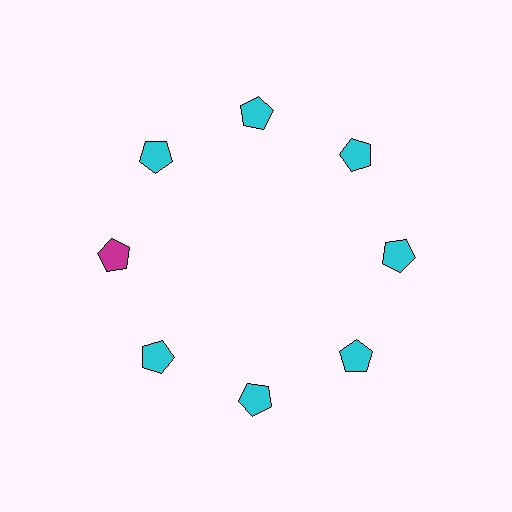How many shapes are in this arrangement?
There are 8 shapes arranged in a ring pattern.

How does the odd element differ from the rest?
It has a different color: magenta instead of cyan.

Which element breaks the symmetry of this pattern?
The magenta pentagon at roughly the 9 o'clock position breaks the symmetry. All other shapes are cyan pentagons.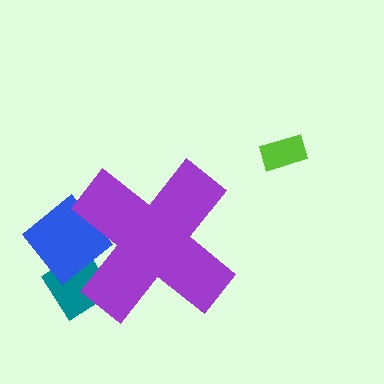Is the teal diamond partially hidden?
Yes, the teal diamond is partially hidden behind the purple cross.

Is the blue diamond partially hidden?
Yes, the blue diamond is partially hidden behind the purple cross.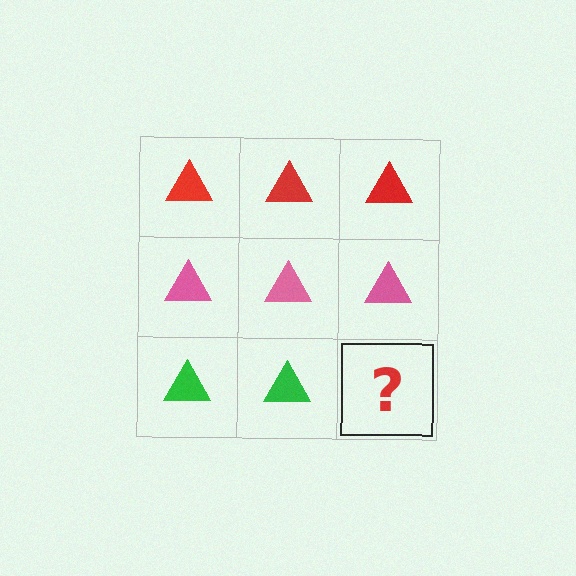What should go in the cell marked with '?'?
The missing cell should contain a green triangle.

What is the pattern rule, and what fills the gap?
The rule is that each row has a consistent color. The gap should be filled with a green triangle.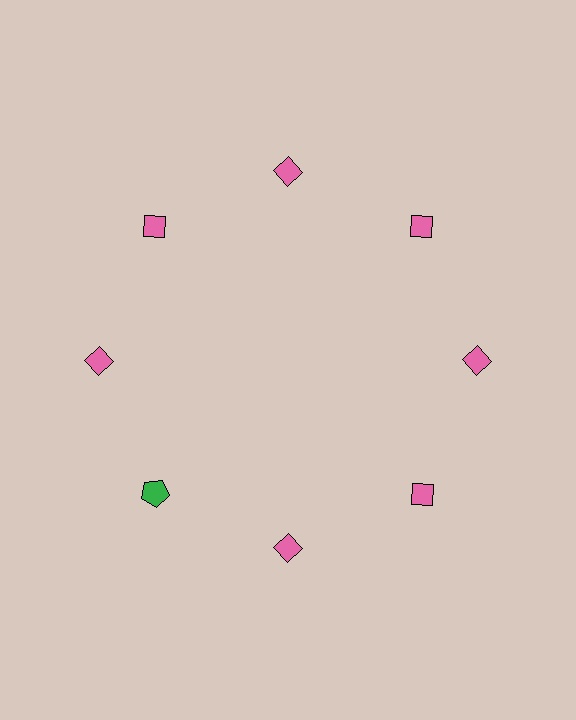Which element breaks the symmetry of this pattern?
The green pentagon at roughly the 8 o'clock position breaks the symmetry. All other shapes are pink diamonds.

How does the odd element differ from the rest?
It differs in both color (green instead of pink) and shape (pentagon instead of diamond).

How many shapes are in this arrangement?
There are 8 shapes arranged in a ring pattern.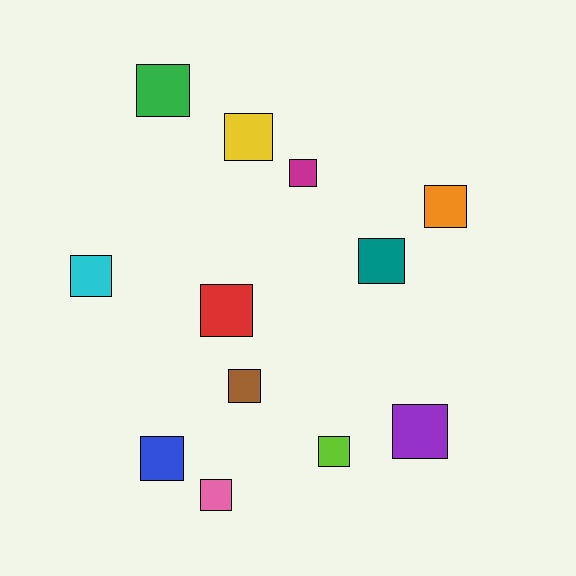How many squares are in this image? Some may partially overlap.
There are 12 squares.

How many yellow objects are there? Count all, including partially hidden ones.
There is 1 yellow object.